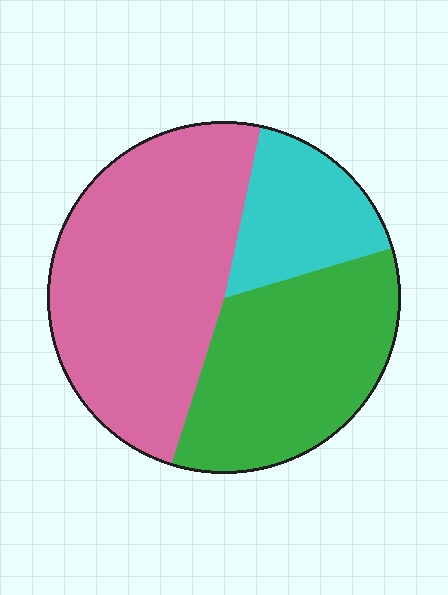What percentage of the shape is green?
Green takes up about one third (1/3) of the shape.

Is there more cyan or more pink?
Pink.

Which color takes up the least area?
Cyan, at roughly 15%.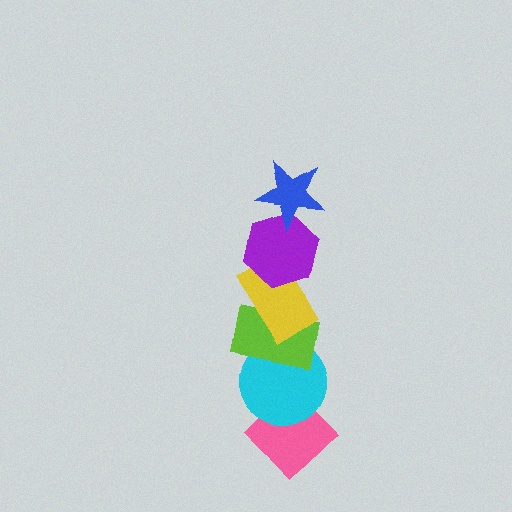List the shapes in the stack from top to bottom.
From top to bottom: the blue star, the purple hexagon, the yellow rectangle, the lime rectangle, the cyan circle, the pink diamond.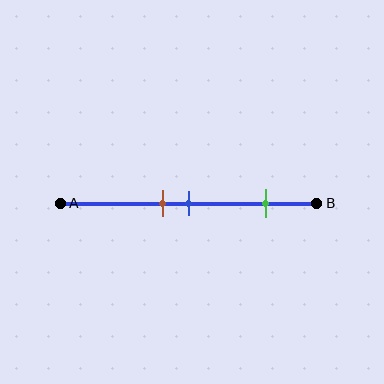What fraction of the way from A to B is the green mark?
The green mark is approximately 80% (0.8) of the way from A to B.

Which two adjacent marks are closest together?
The brown and blue marks are the closest adjacent pair.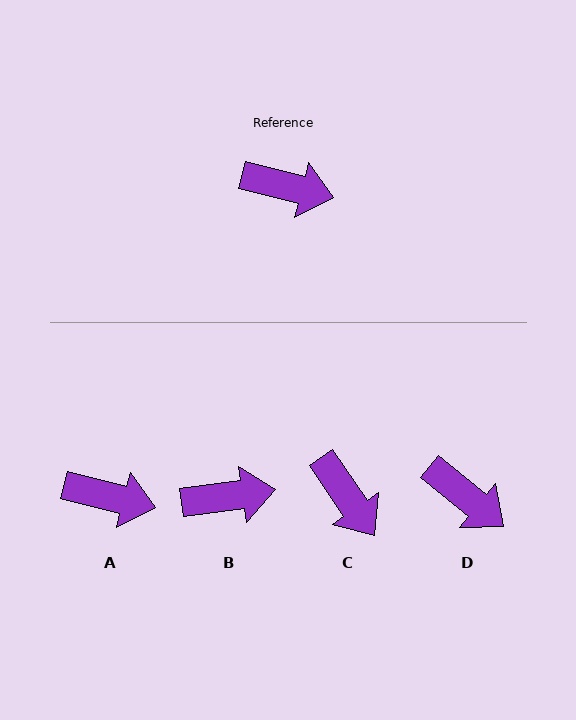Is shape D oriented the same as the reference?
No, it is off by about 25 degrees.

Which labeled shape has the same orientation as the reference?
A.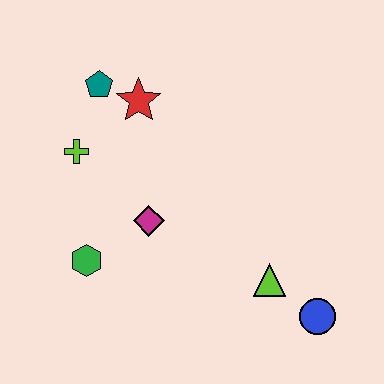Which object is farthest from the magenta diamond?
The blue circle is farthest from the magenta diamond.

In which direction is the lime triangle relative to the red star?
The lime triangle is below the red star.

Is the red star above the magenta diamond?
Yes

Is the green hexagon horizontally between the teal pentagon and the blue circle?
No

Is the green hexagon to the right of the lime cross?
Yes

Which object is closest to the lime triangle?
The blue circle is closest to the lime triangle.